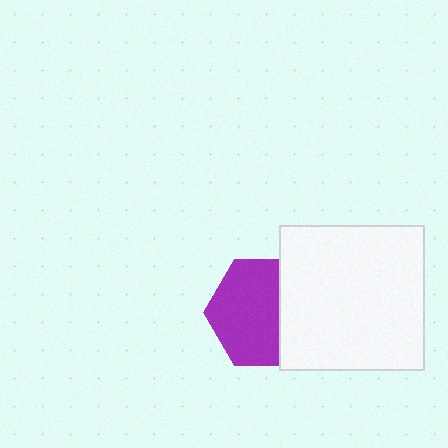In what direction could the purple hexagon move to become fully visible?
The purple hexagon could move left. That would shift it out from behind the white square entirely.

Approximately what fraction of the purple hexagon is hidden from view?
Roughly 34% of the purple hexagon is hidden behind the white square.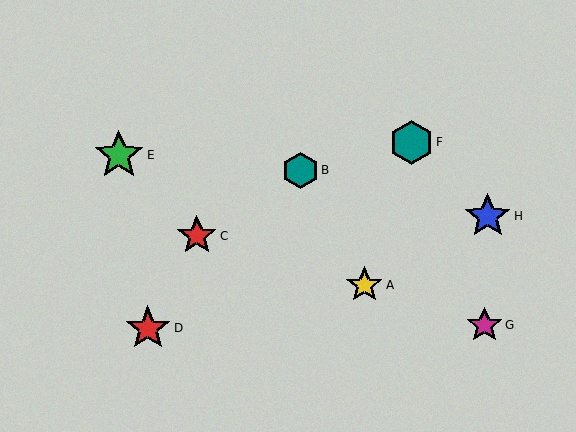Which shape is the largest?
The green star (labeled E) is the largest.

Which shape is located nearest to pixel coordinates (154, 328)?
The red star (labeled D) at (148, 328) is nearest to that location.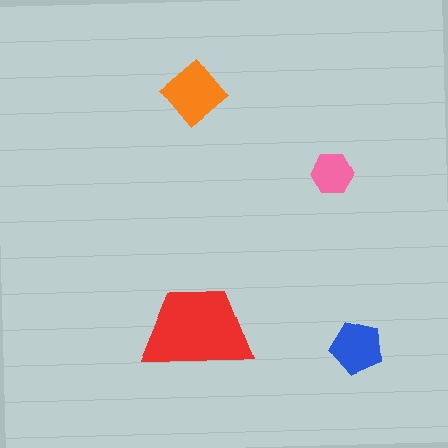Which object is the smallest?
The pink hexagon.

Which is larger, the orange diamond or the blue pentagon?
The orange diamond.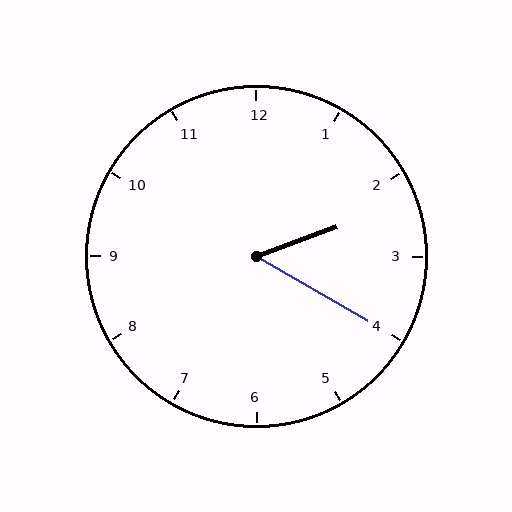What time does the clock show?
2:20.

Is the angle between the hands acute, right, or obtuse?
It is acute.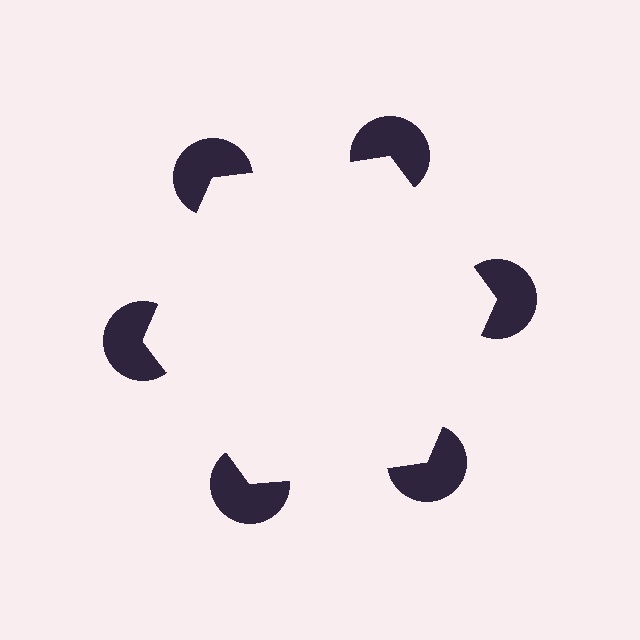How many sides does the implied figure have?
6 sides.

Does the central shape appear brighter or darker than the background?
It typically appears slightly brighter than the background, even though no actual brightness change is drawn.